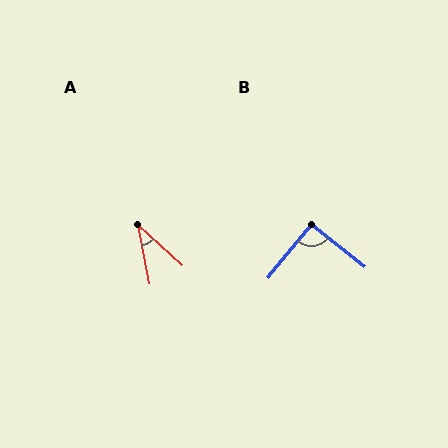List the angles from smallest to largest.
A (37°), B (90°).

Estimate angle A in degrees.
Approximately 37 degrees.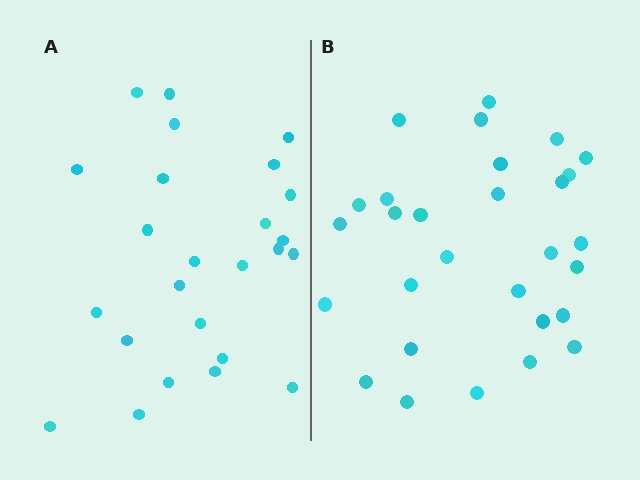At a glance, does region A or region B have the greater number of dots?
Region B (the right region) has more dots.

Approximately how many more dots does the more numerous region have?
Region B has about 4 more dots than region A.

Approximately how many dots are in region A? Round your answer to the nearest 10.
About 20 dots. (The exact count is 25, which rounds to 20.)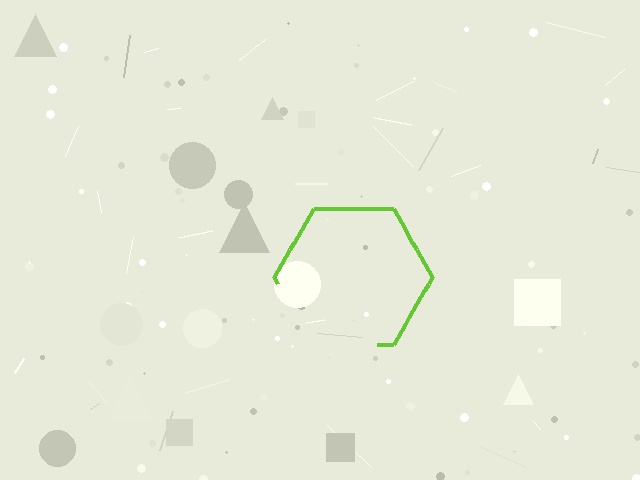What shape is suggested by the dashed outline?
The dashed outline suggests a hexagon.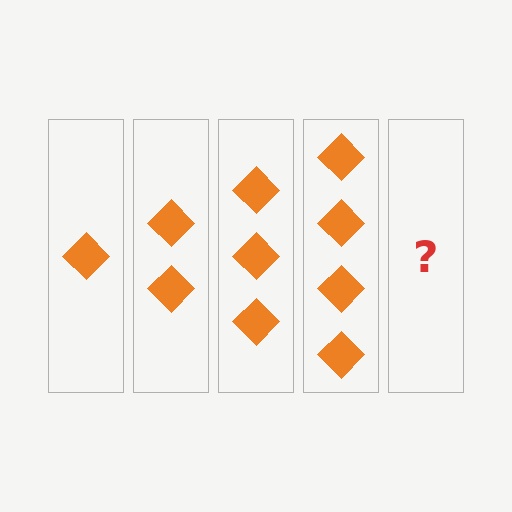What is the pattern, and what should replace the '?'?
The pattern is that each step adds one more diamond. The '?' should be 5 diamonds.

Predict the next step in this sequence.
The next step is 5 diamonds.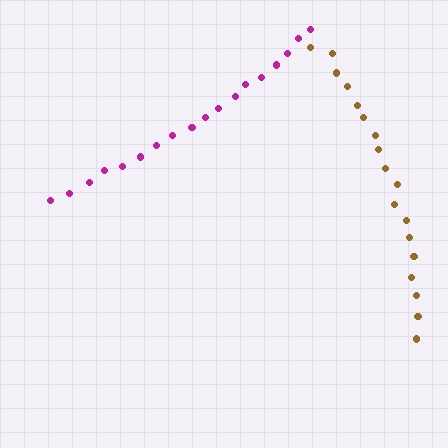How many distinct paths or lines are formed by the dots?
There are 2 distinct paths.